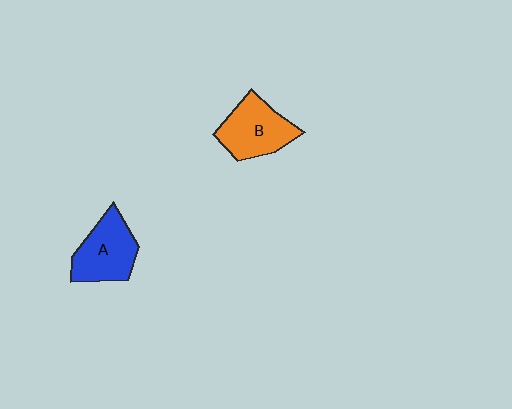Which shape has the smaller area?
Shape A (blue).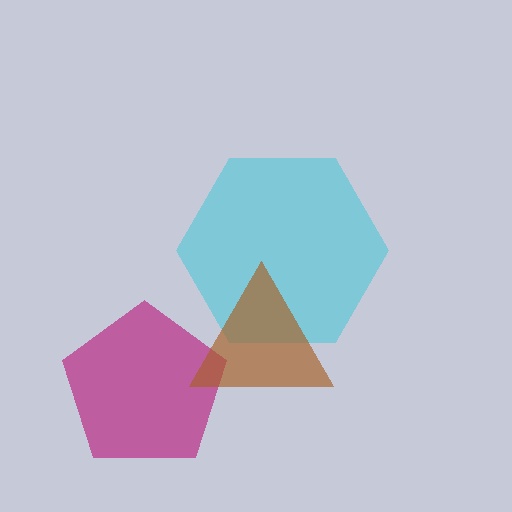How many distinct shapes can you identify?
There are 3 distinct shapes: a cyan hexagon, a magenta pentagon, a brown triangle.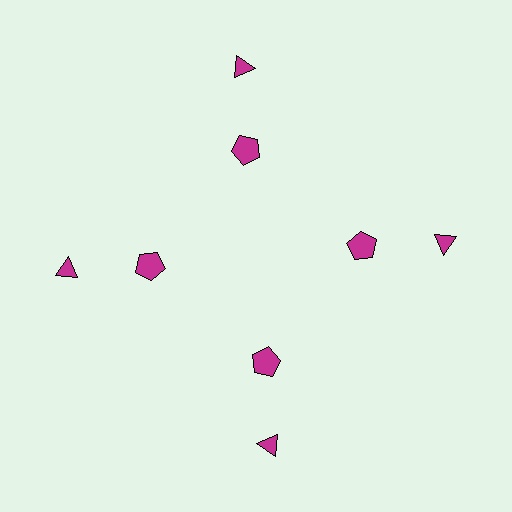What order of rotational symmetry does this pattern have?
This pattern has 4-fold rotational symmetry.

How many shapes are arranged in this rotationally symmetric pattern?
There are 8 shapes, arranged in 4 groups of 2.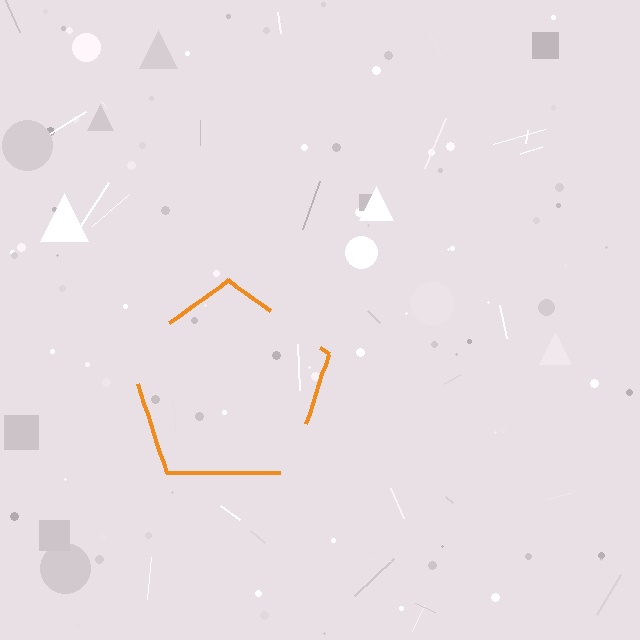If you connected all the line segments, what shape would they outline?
They would outline a pentagon.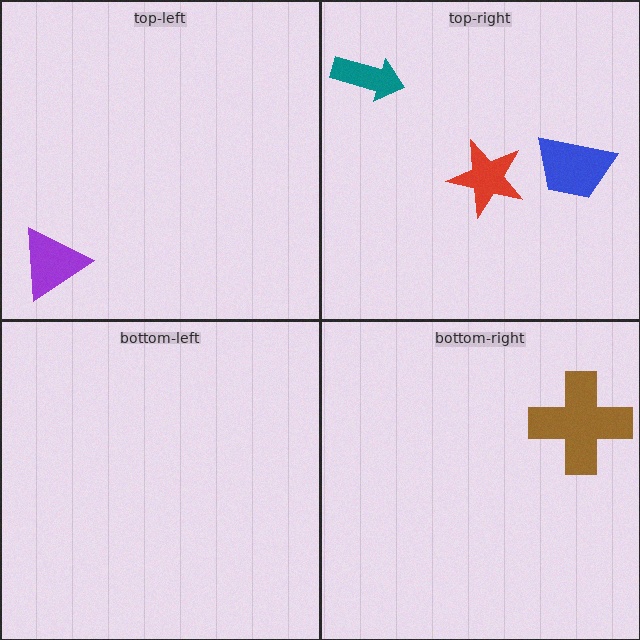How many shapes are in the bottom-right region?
1.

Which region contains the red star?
The top-right region.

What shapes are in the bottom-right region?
The brown cross.